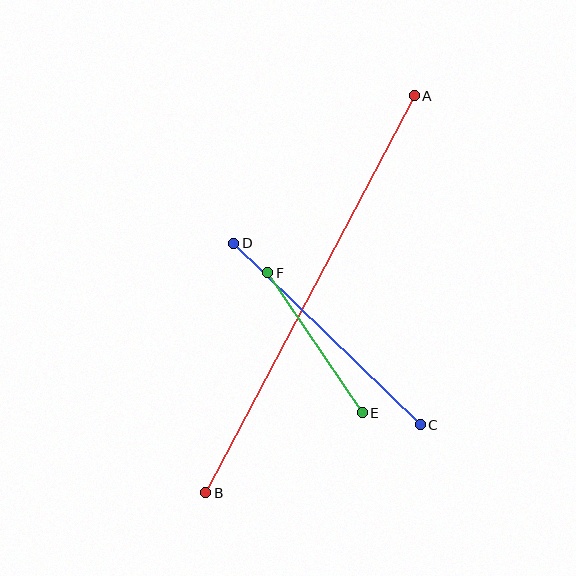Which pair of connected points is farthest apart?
Points A and B are farthest apart.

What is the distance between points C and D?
The distance is approximately 260 pixels.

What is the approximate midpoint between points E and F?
The midpoint is at approximately (315, 343) pixels.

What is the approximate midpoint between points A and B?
The midpoint is at approximately (310, 294) pixels.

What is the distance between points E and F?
The distance is approximately 169 pixels.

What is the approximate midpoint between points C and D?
The midpoint is at approximately (327, 334) pixels.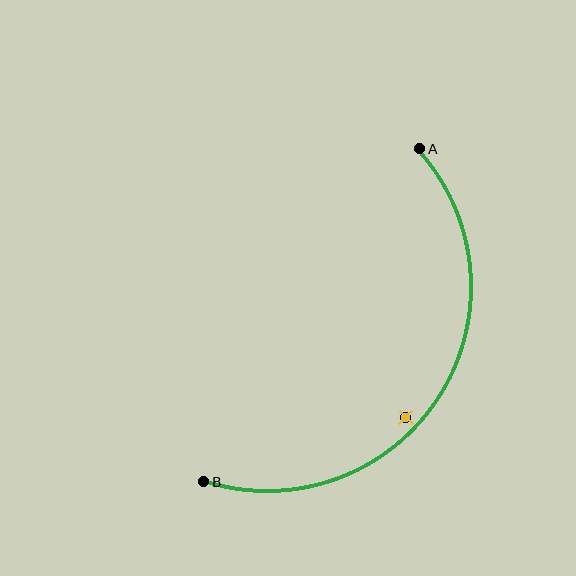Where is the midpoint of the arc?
The arc midpoint is the point on the curve farthest from the straight line joining A and B. It sits to the right of that line.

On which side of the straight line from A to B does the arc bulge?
The arc bulges to the right of the straight line connecting A and B.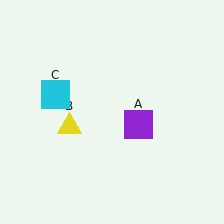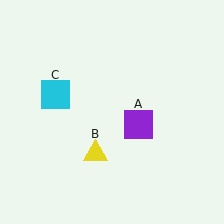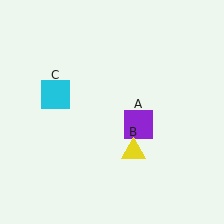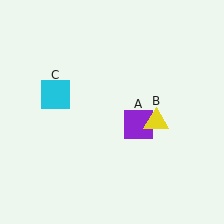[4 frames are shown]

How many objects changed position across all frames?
1 object changed position: yellow triangle (object B).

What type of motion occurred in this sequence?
The yellow triangle (object B) rotated counterclockwise around the center of the scene.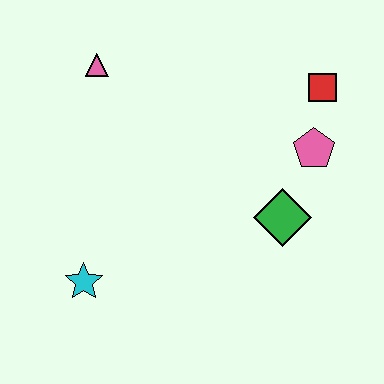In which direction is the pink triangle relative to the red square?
The pink triangle is to the left of the red square.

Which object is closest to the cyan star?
The green diamond is closest to the cyan star.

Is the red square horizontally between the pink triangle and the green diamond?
No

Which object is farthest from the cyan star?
The red square is farthest from the cyan star.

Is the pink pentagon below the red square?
Yes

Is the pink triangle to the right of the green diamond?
No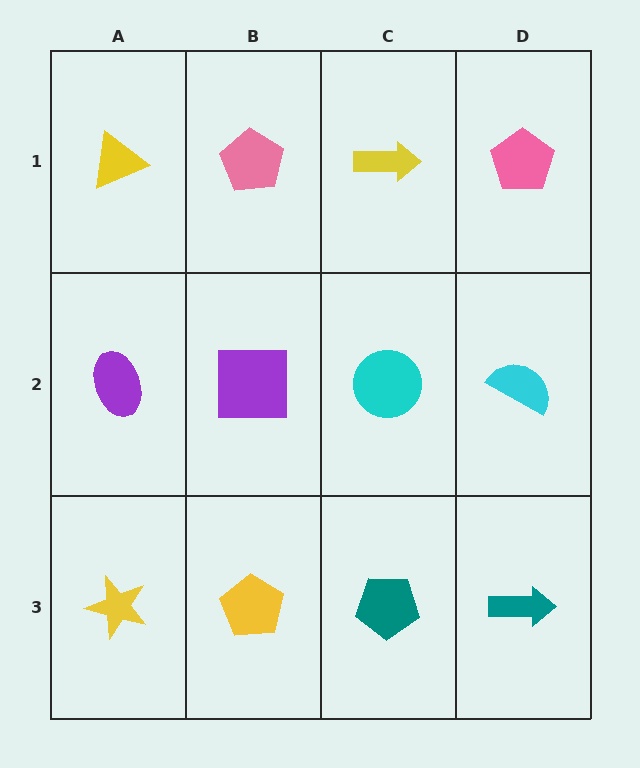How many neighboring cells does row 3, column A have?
2.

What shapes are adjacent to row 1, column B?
A purple square (row 2, column B), a yellow triangle (row 1, column A), a yellow arrow (row 1, column C).